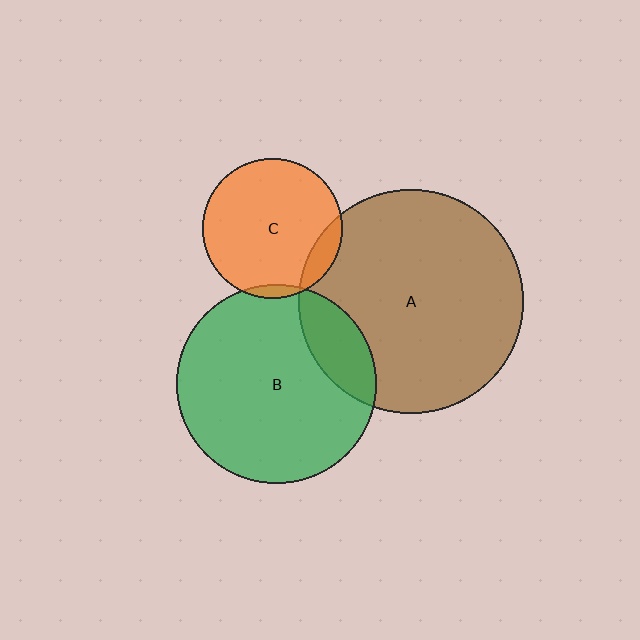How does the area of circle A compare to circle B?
Approximately 1.3 times.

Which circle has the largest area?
Circle A (brown).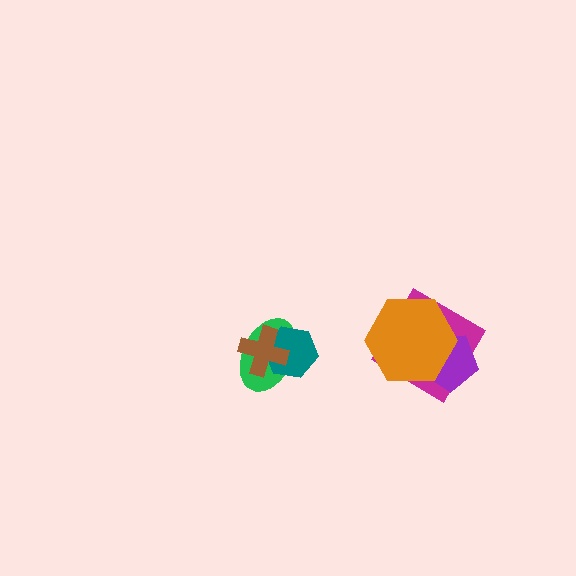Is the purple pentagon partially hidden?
Yes, it is partially covered by another shape.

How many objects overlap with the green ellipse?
2 objects overlap with the green ellipse.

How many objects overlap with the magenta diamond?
2 objects overlap with the magenta diamond.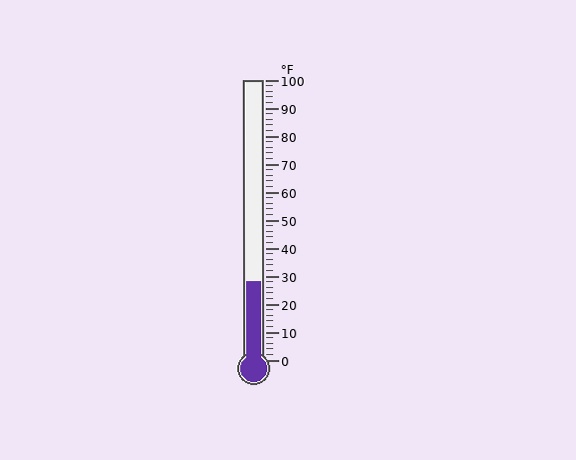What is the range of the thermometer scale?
The thermometer scale ranges from 0°F to 100°F.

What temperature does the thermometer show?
The thermometer shows approximately 28°F.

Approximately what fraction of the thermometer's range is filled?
The thermometer is filled to approximately 30% of its range.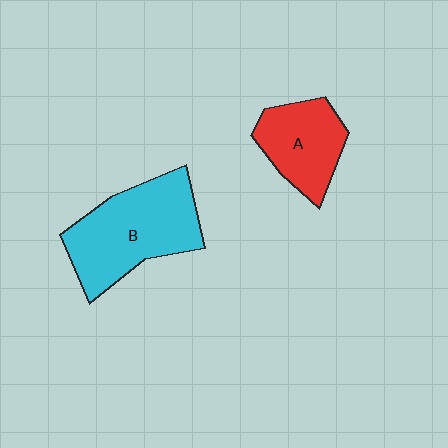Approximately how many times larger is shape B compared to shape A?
Approximately 1.6 times.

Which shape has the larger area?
Shape B (cyan).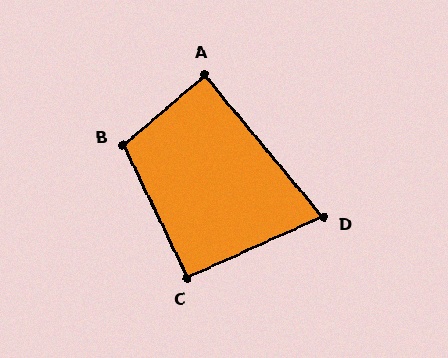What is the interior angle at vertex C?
Approximately 91 degrees (approximately right).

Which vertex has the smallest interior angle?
D, at approximately 75 degrees.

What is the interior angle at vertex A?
Approximately 89 degrees (approximately right).